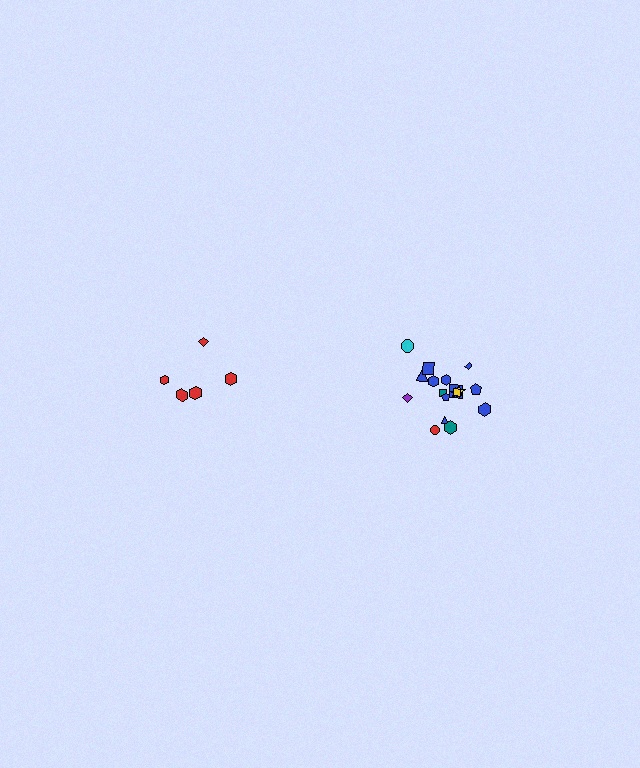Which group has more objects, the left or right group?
The right group.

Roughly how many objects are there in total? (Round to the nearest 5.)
Roughly 25 objects in total.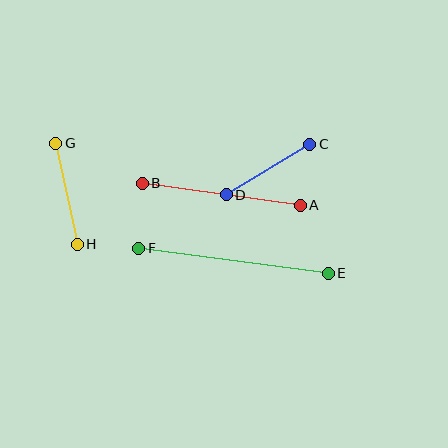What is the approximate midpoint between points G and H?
The midpoint is at approximately (67, 194) pixels.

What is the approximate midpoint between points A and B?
The midpoint is at approximately (221, 194) pixels.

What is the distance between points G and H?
The distance is approximately 103 pixels.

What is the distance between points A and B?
The distance is approximately 159 pixels.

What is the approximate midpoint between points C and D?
The midpoint is at approximately (268, 169) pixels.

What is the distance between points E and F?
The distance is approximately 191 pixels.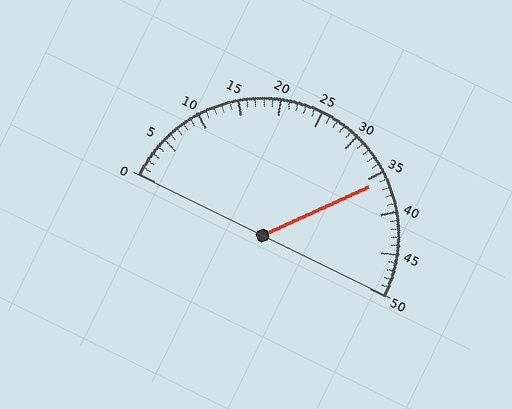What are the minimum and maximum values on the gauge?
The gauge ranges from 0 to 50.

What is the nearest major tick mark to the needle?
The nearest major tick mark is 35.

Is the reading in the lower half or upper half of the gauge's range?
The reading is in the upper half of the range (0 to 50).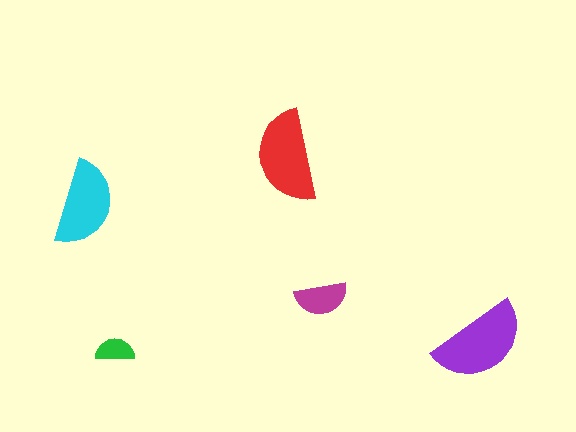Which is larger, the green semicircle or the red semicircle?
The red one.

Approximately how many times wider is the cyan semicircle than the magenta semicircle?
About 1.5 times wider.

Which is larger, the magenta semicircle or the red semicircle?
The red one.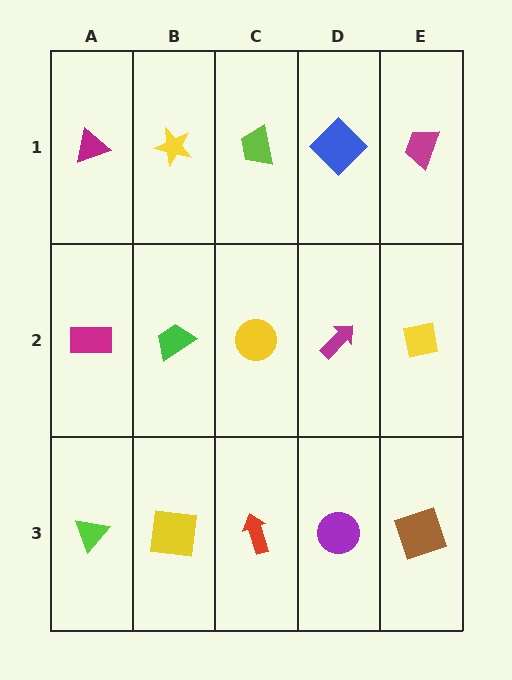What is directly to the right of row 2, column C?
A magenta arrow.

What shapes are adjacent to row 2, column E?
A magenta trapezoid (row 1, column E), a brown square (row 3, column E), a magenta arrow (row 2, column D).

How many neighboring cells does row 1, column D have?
3.